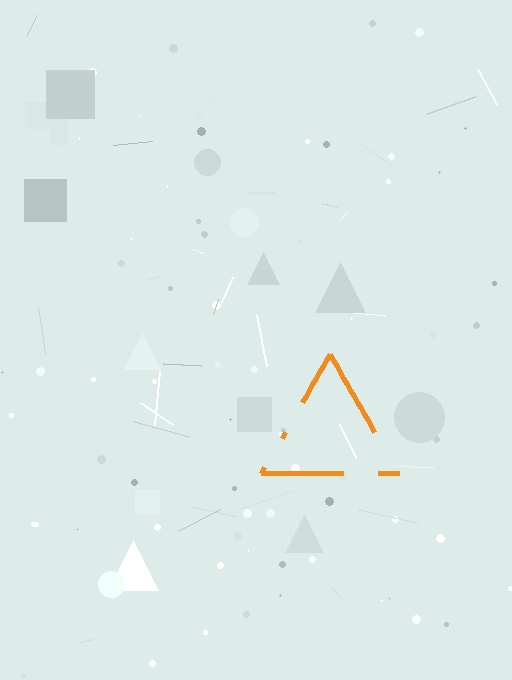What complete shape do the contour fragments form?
The contour fragments form a triangle.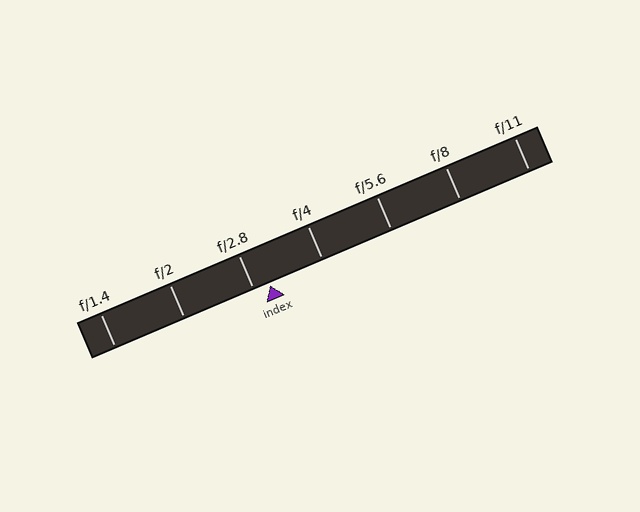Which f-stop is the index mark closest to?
The index mark is closest to f/2.8.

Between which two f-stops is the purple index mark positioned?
The index mark is between f/2.8 and f/4.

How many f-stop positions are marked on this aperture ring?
There are 7 f-stop positions marked.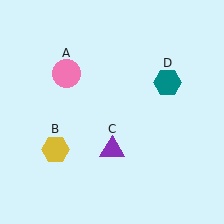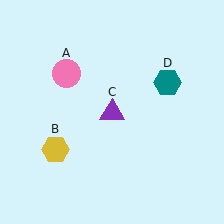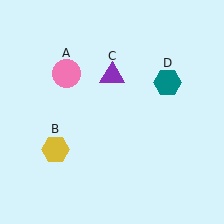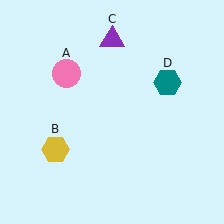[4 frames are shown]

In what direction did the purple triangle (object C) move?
The purple triangle (object C) moved up.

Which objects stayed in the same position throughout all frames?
Pink circle (object A) and yellow hexagon (object B) and teal hexagon (object D) remained stationary.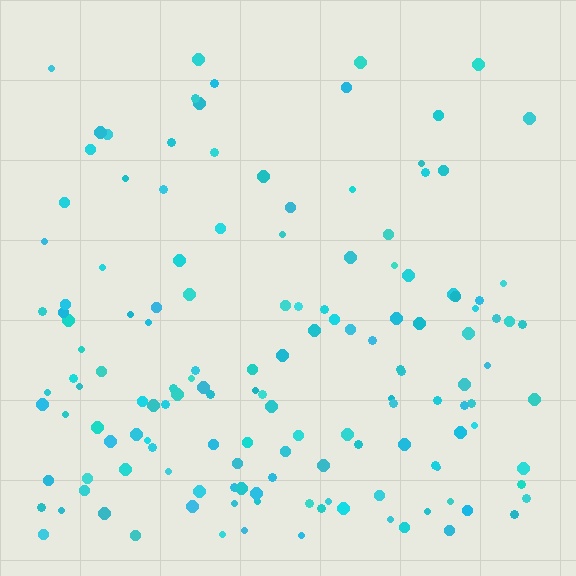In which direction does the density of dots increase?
From top to bottom, with the bottom side densest.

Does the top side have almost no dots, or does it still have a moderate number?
Still a moderate number, just noticeably fewer than the bottom.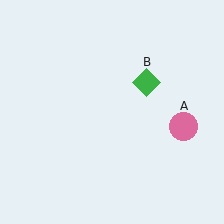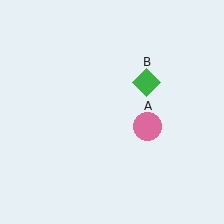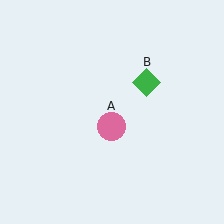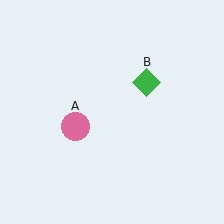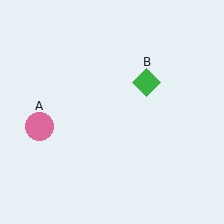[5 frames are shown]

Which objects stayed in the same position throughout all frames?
Green diamond (object B) remained stationary.